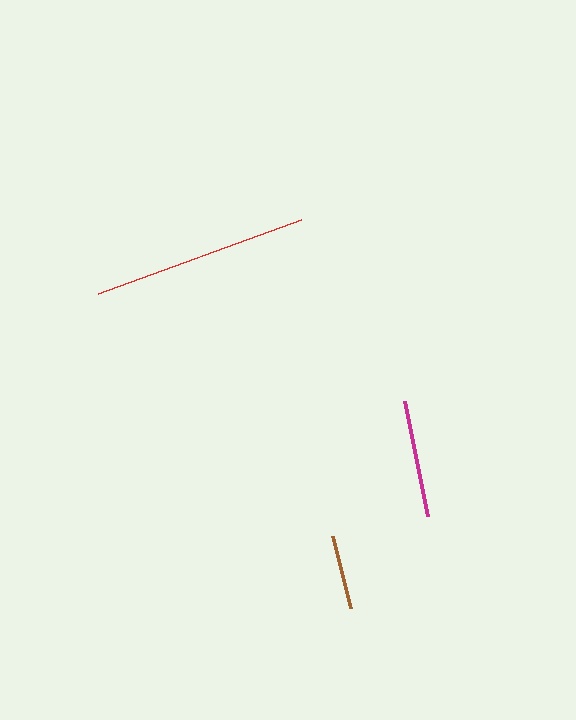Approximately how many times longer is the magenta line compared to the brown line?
The magenta line is approximately 1.6 times the length of the brown line.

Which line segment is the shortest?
The brown line is the shortest at approximately 74 pixels.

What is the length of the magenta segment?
The magenta segment is approximately 117 pixels long.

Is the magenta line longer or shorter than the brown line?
The magenta line is longer than the brown line.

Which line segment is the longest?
The red line is the longest at approximately 216 pixels.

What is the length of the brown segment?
The brown segment is approximately 74 pixels long.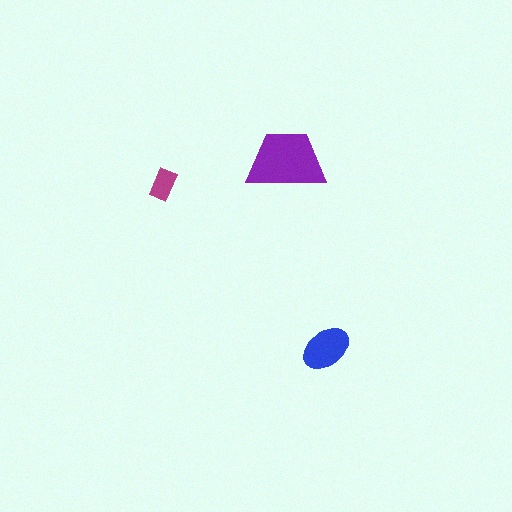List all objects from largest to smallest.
The purple trapezoid, the blue ellipse, the magenta rectangle.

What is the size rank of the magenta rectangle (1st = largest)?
3rd.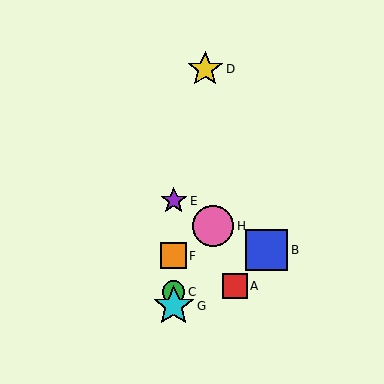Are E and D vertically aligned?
No, E is at x≈174 and D is at x≈205.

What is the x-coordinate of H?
Object H is at x≈213.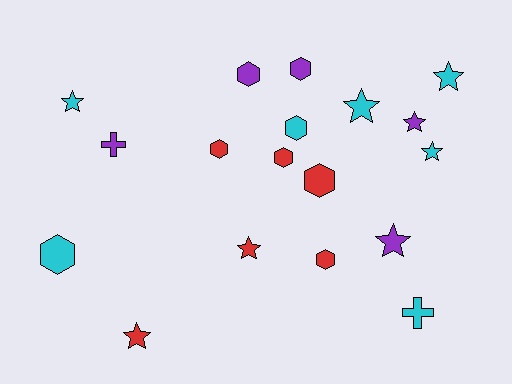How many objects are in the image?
There are 18 objects.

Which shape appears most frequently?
Hexagon, with 8 objects.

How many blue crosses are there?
There are no blue crosses.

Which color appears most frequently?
Cyan, with 7 objects.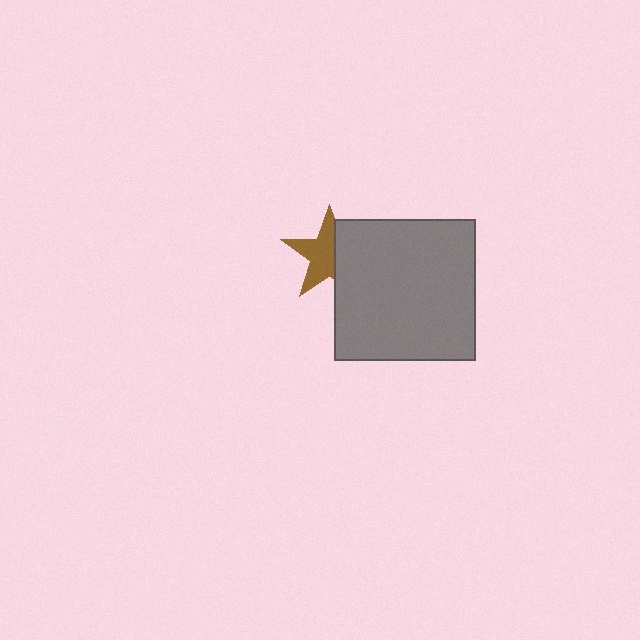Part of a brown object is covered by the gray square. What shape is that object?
It is a star.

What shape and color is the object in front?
The object in front is a gray square.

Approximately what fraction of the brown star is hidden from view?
Roughly 42% of the brown star is hidden behind the gray square.